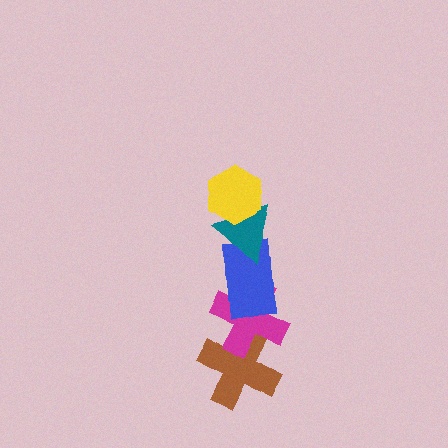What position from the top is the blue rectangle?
The blue rectangle is 3rd from the top.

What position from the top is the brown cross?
The brown cross is 5th from the top.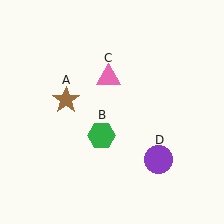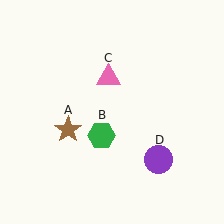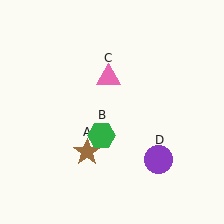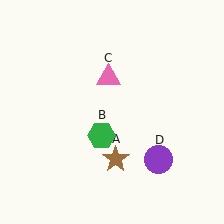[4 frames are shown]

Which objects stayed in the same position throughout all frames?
Green hexagon (object B) and pink triangle (object C) and purple circle (object D) remained stationary.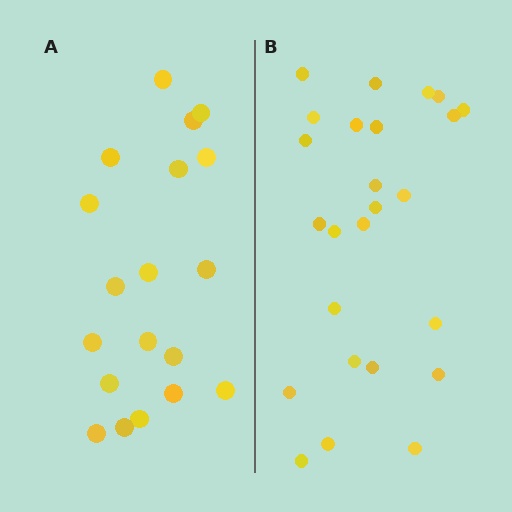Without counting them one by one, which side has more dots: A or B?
Region B (the right region) has more dots.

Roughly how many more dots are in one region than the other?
Region B has about 6 more dots than region A.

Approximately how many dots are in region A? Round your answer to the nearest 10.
About 20 dots. (The exact count is 19, which rounds to 20.)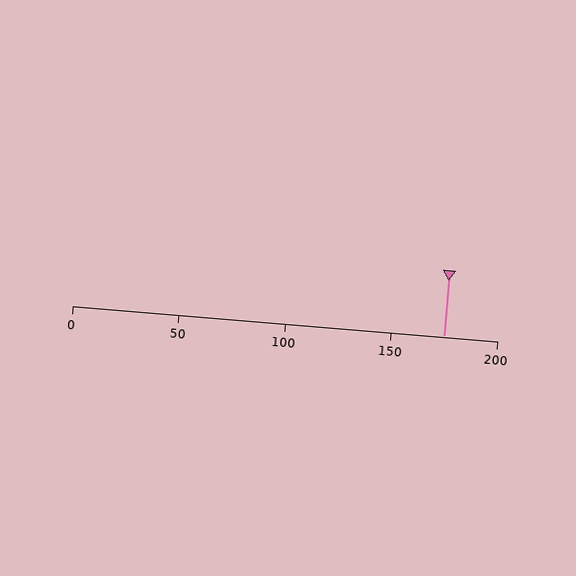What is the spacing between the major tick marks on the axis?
The major ticks are spaced 50 apart.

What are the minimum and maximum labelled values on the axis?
The axis runs from 0 to 200.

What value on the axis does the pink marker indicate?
The marker indicates approximately 175.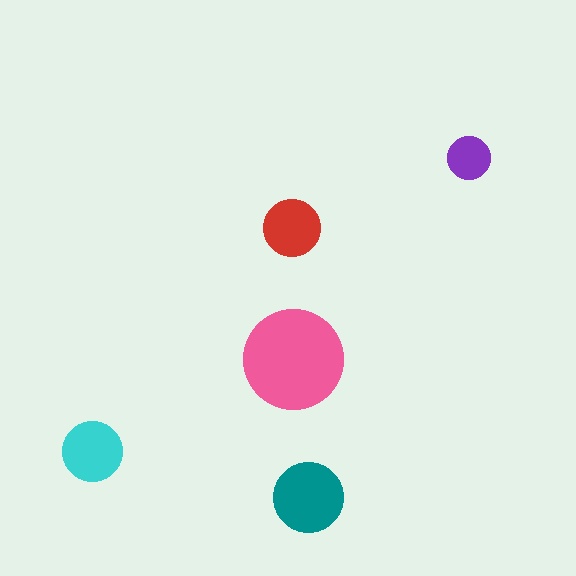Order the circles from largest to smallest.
the pink one, the teal one, the cyan one, the red one, the purple one.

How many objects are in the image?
There are 5 objects in the image.